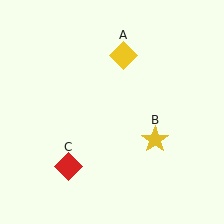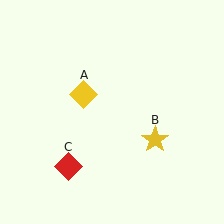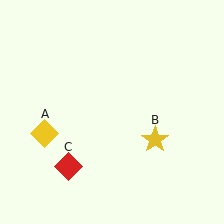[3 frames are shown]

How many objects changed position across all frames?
1 object changed position: yellow diamond (object A).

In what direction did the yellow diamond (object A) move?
The yellow diamond (object A) moved down and to the left.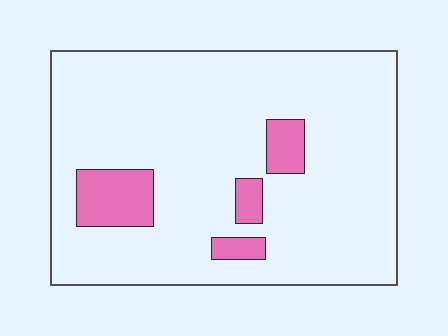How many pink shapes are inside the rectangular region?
4.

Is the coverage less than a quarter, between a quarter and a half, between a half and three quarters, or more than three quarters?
Less than a quarter.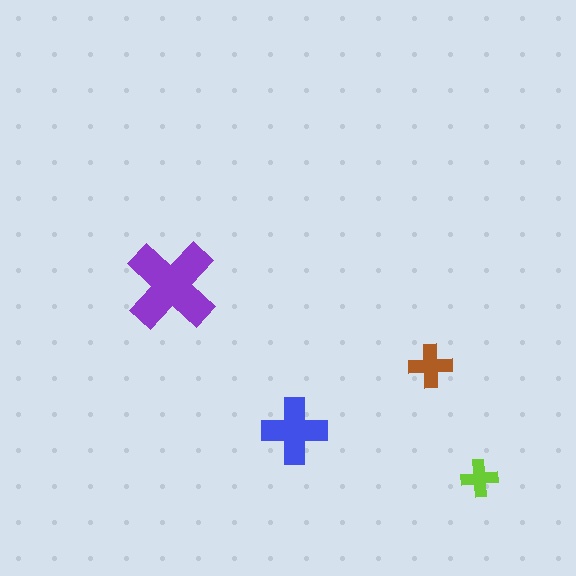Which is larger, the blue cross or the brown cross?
The blue one.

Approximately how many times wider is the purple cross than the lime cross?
About 2.5 times wider.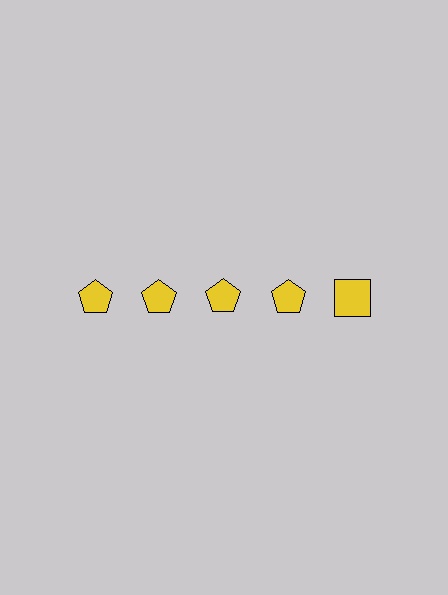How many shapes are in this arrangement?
There are 5 shapes arranged in a grid pattern.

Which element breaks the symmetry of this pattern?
The yellow square in the top row, rightmost column breaks the symmetry. All other shapes are yellow pentagons.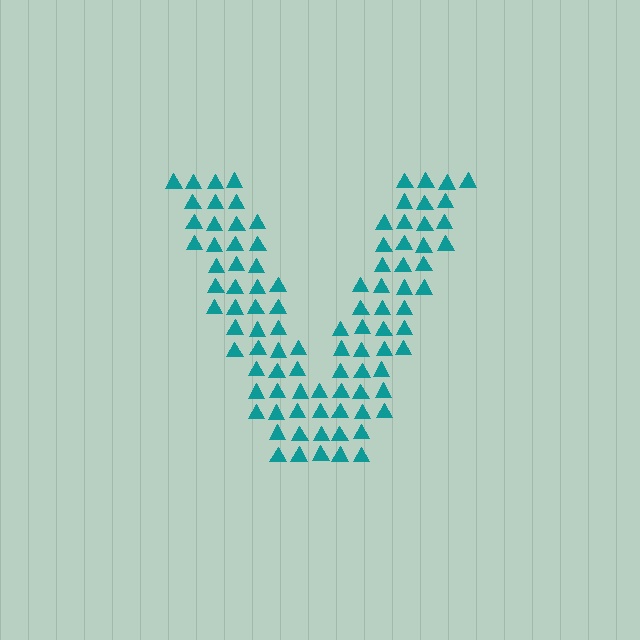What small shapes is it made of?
It is made of small triangles.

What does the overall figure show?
The overall figure shows the letter V.